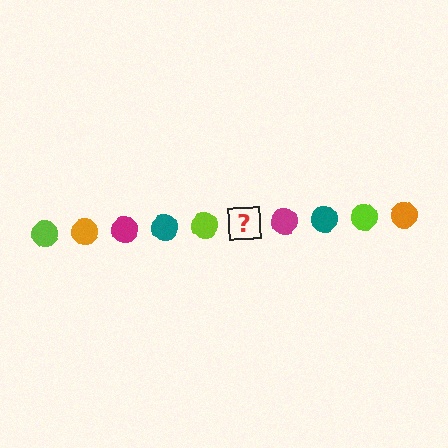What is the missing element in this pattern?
The missing element is an orange circle.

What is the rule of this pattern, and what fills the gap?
The rule is that the pattern cycles through lime, orange, magenta, teal circles. The gap should be filled with an orange circle.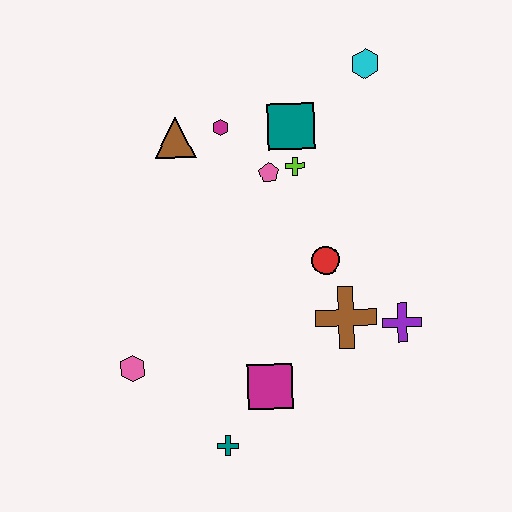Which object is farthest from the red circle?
The pink hexagon is farthest from the red circle.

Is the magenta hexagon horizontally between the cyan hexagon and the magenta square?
No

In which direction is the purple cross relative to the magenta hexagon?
The purple cross is below the magenta hexagon.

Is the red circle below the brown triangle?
Yes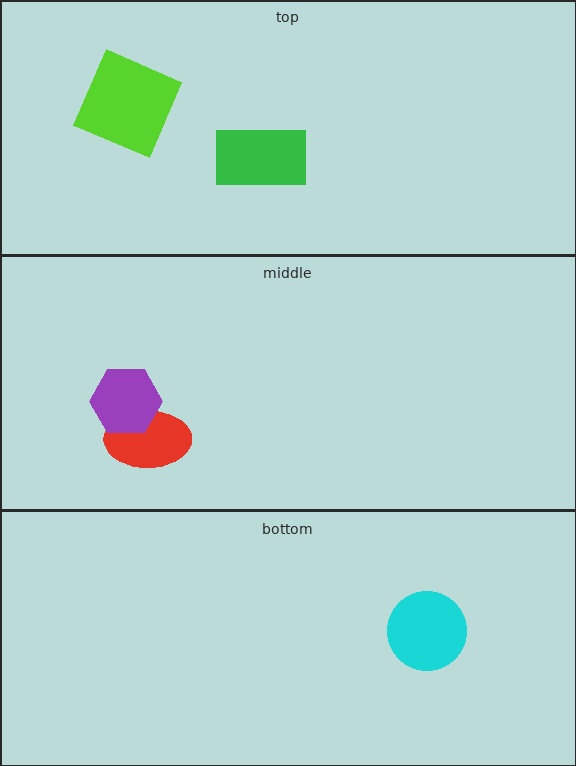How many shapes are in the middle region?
2.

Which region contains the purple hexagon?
The middle region.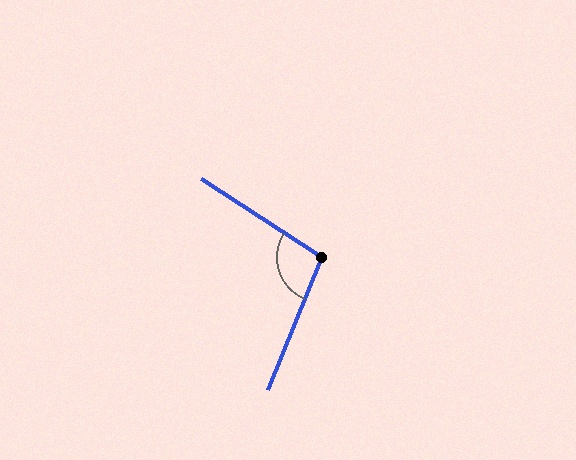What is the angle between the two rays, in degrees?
Approximately 101 degrees.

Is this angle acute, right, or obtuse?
It is obtuse.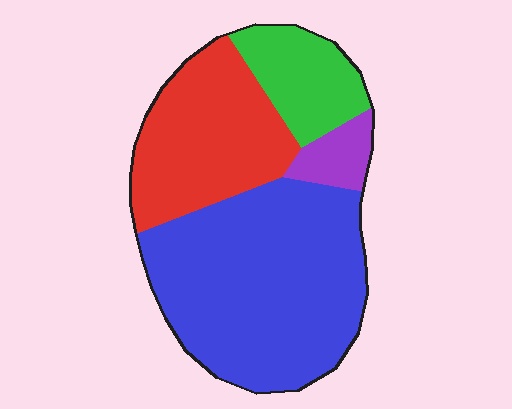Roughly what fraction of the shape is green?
Green takes up less than a quarter of the shape.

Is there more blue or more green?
Blue.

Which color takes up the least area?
Purple, at roughly 5%.